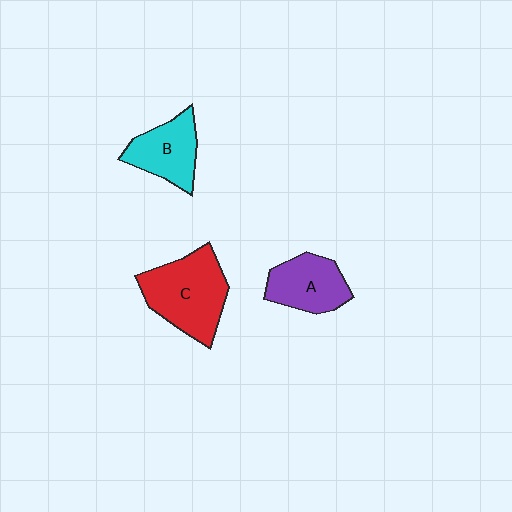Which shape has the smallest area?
Shape B (cyan).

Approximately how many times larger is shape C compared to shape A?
Approximately 1.5 times.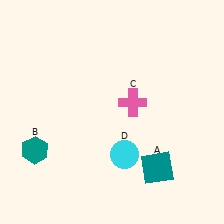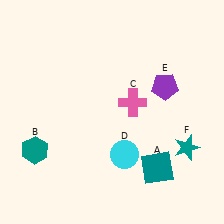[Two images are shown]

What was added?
A purple pentagon (E), a teal star (F) were added in Image 2.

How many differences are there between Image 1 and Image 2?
There are 2 differences between the two images.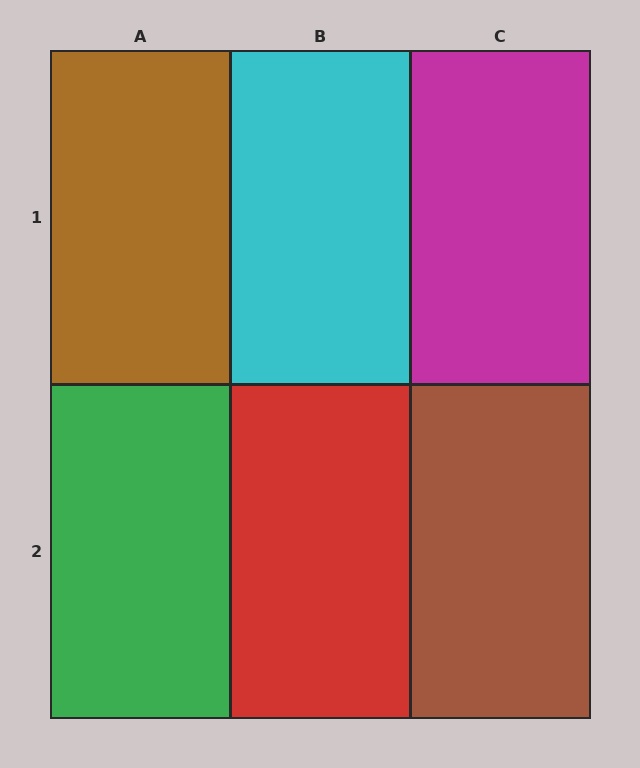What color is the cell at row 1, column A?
Brown.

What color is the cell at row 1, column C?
Magenta.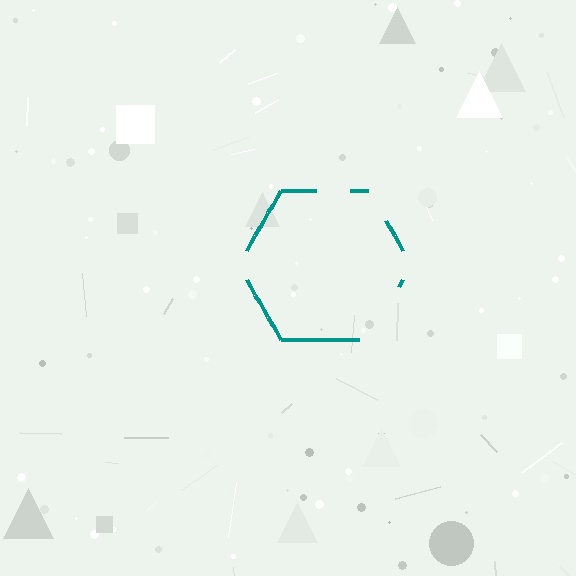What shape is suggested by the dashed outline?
The dashed outline suggests a hexagon.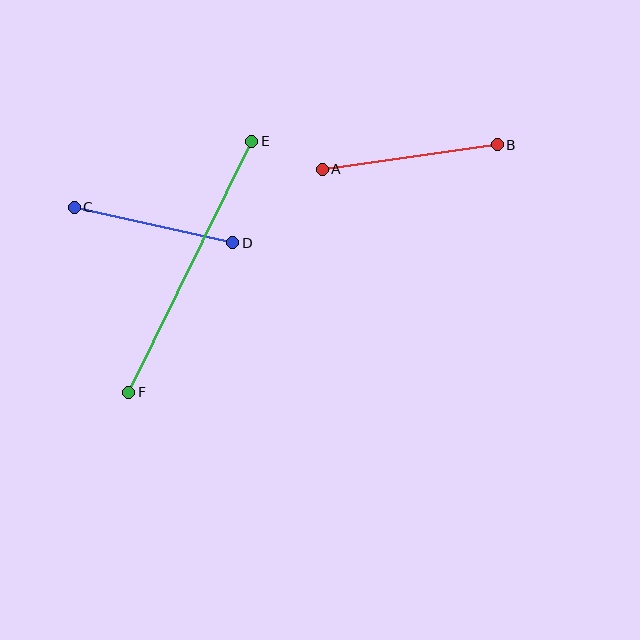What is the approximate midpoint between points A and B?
The midpoint is at approximately (410, 157) pixels.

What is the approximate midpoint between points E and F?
The midpoint is at approximately (190, 267) pixels.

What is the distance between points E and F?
The distance is approximately 279 pixels.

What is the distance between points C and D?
The distance is approximately 163 pixels.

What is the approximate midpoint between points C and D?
The midpoint is at approximately (154, 225) pixels.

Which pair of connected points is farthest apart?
Points E and F are farthest apart.